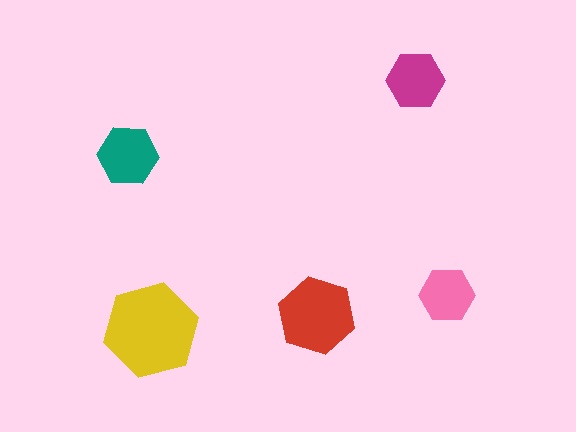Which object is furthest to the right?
The pink hexagon is rightmost.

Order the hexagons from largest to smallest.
the yellow one, the red one, the teal one, the magenta one, the pink one.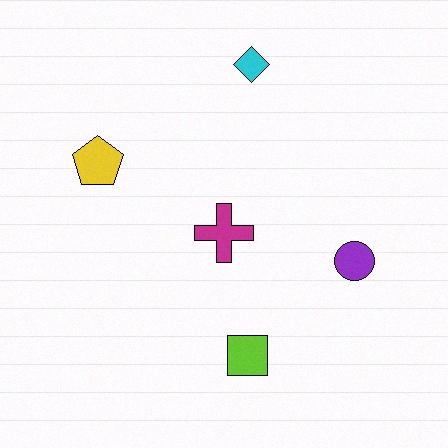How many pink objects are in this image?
There are no pink objects.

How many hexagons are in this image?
There are no hexagons.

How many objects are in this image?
There are 5 objects.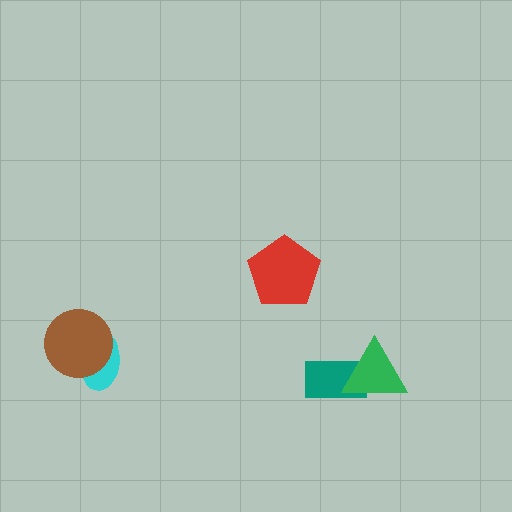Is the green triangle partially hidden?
No, no other shape covers it.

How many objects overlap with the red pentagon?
0 objects overlap with the red pentagon.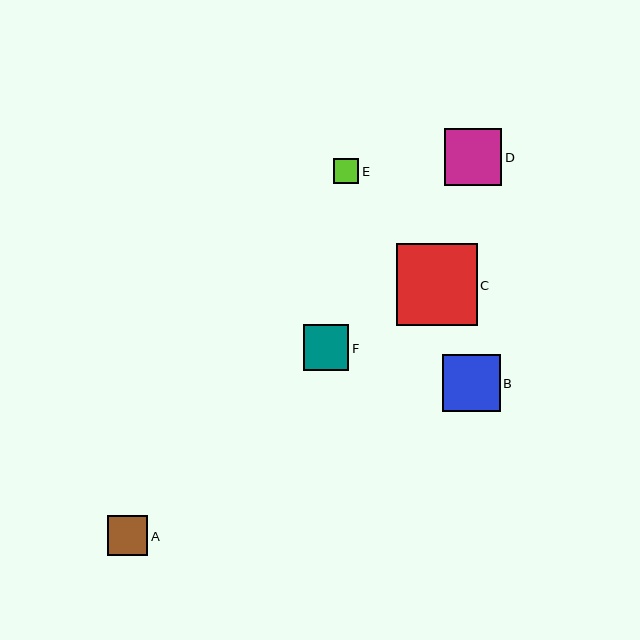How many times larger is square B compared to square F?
Square B is approximately 1.3 times the size of square F.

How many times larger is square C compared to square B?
Square C is approximately 1.4 times the size of square B.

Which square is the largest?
Square C is the largest with a size of approximately 81 pixels.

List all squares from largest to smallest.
From largest to smallest: C, D, B, F, A, E.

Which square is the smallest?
Square E is the smallest with a size of approximately 26 pixels.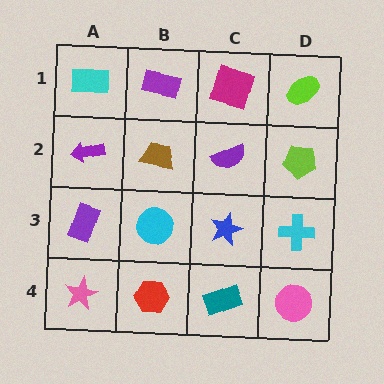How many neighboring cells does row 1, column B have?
3.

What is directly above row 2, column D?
A lime ellipse.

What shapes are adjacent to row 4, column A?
A purple rectangle (row 3, column A), a red hexagon (row 4, column B).